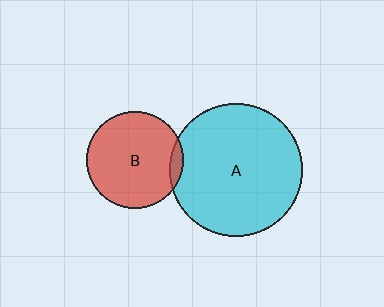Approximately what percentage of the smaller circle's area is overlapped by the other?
Approximately 5%.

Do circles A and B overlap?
Yes.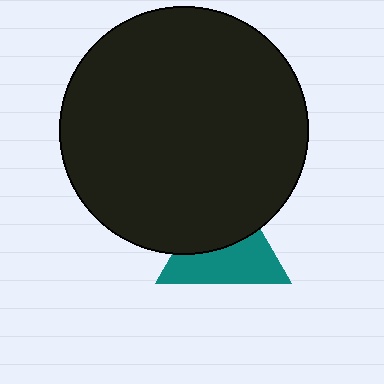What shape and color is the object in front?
The object in front is a black circle.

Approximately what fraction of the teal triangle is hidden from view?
Roughly 48% of the teal triangle is hidden behind the black circle.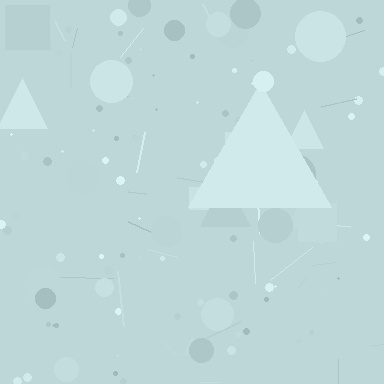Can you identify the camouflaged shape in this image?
The camouflaged shape is a triangle.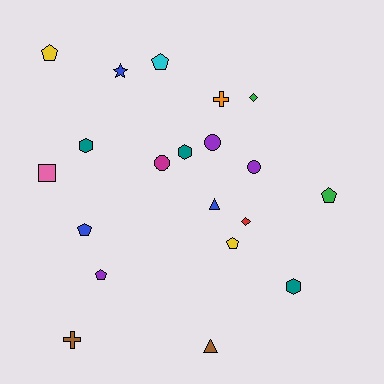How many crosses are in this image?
There are 2 crosses.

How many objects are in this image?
There are 20 objects.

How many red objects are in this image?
There is 1 red object.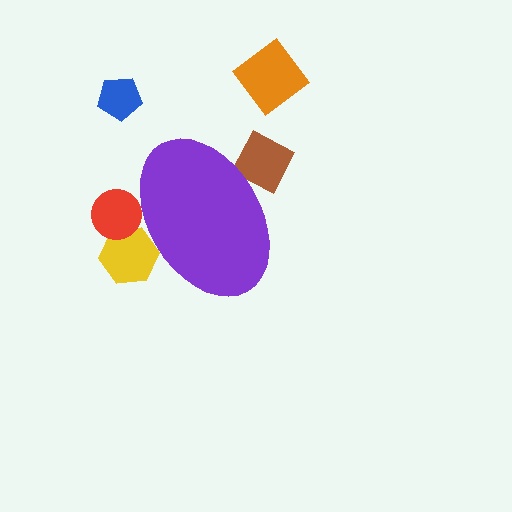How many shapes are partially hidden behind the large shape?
3 shapes are partially hidden.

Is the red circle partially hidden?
Yes, the red circle is partially hidden behind the purple ellipse.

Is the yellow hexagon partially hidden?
Yes, the yellow hexagon is partially hidden behind the purple ellipse.